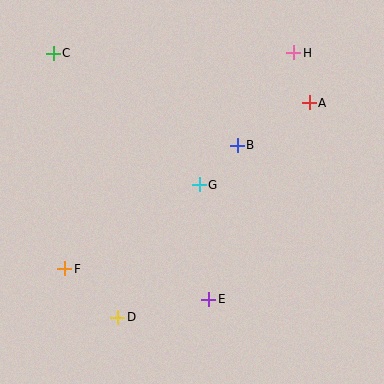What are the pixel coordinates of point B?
Point B is at (237, 145).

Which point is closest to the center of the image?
Point G at (199, 185) is closest to the center.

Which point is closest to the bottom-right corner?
Point E is closest to the bottom-right corner.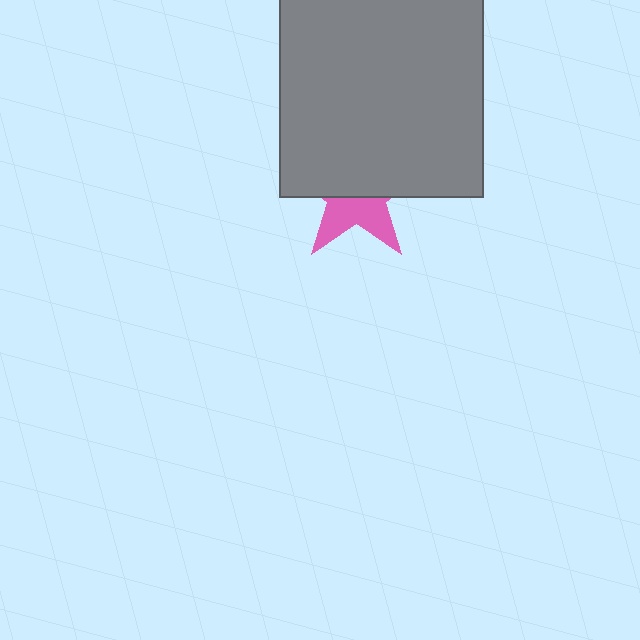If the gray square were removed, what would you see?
You would see the complete pink star.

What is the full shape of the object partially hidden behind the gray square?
The partially hidden object is a pink star.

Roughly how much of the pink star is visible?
A small part of it is visible (roughly 41%).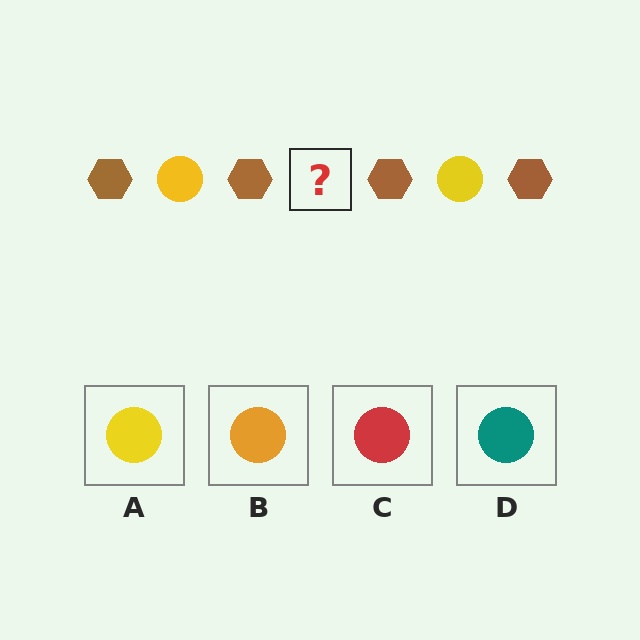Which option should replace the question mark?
Option A.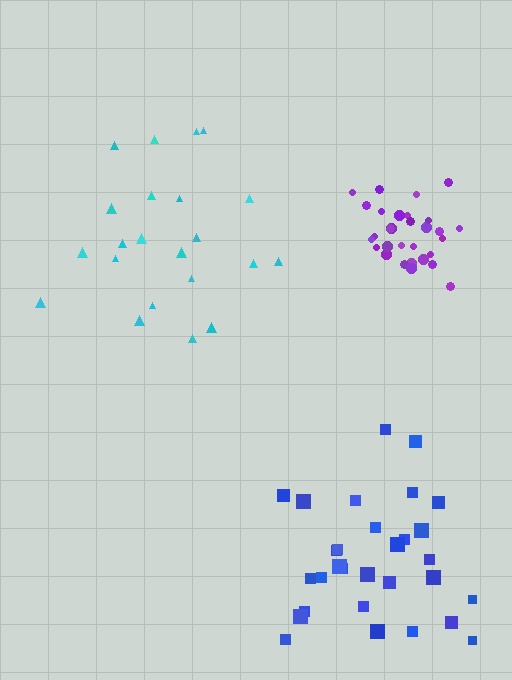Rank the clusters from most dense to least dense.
purple, blue, cyan.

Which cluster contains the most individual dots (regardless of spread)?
Blue (30).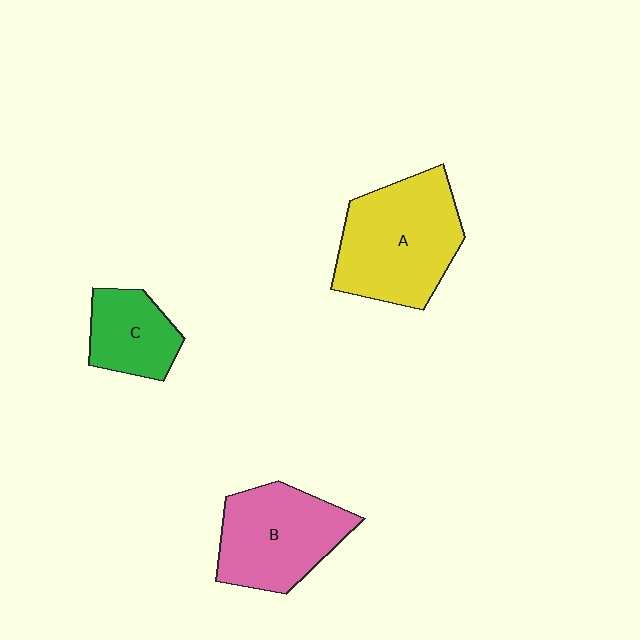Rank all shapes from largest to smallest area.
From largest to smallest: A (yellow), B (pink), C (green).